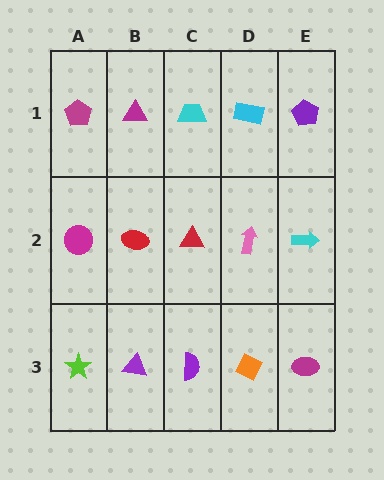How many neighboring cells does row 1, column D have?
3.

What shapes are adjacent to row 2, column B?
A magenta triangle (row 1, column B), a purple triangle (row 3, column B), a magenta circle (row 2, column A), a red triangle (row 2, column C).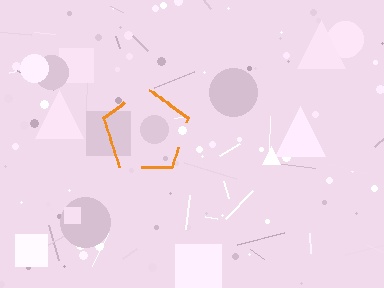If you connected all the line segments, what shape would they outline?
They would outline a pentagon.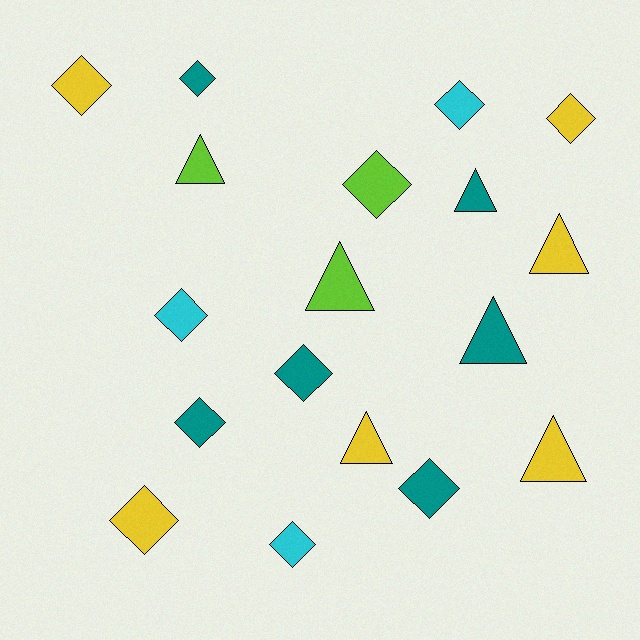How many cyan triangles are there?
There are no cyan triangles.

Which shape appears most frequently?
Diamond, with 11 objects.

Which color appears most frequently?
Teal, with 6 objects.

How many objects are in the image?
There are 18 objects.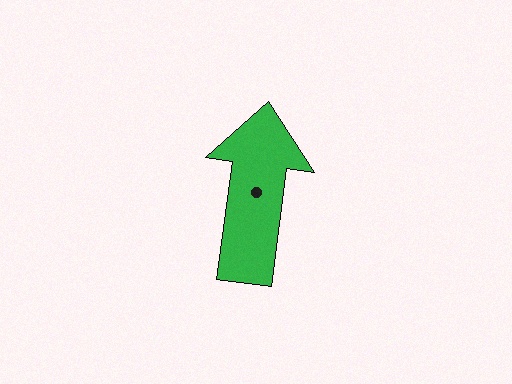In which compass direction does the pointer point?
North.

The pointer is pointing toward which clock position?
Roughly 12 o'clock.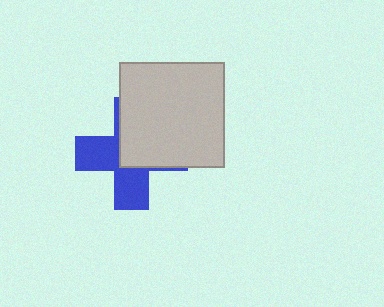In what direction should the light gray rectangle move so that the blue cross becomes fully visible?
The light gray rectangle should move toward the upper-right. That is the shortest direction to clear the overlap and leave the blue cross fully visible.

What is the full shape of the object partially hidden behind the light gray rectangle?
The partially hidden object is a blue cross.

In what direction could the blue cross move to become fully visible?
The blue cross could move toward the lower-left. That would shift it out from behind the light gray rectangle entirely.